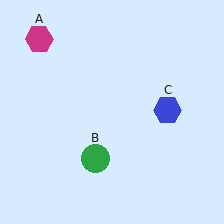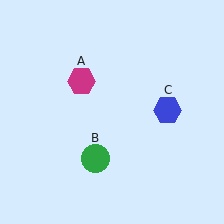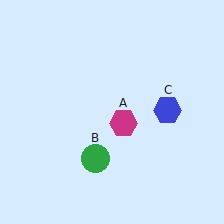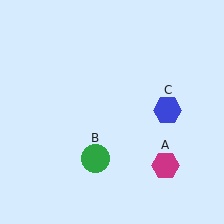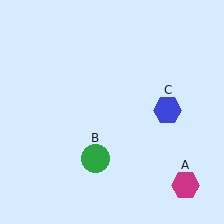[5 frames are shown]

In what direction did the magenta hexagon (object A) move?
The magenta hexagon (object A) moved down and to the right.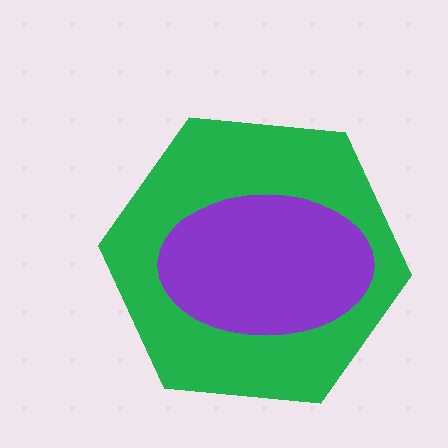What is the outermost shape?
The green hexagon.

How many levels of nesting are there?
2.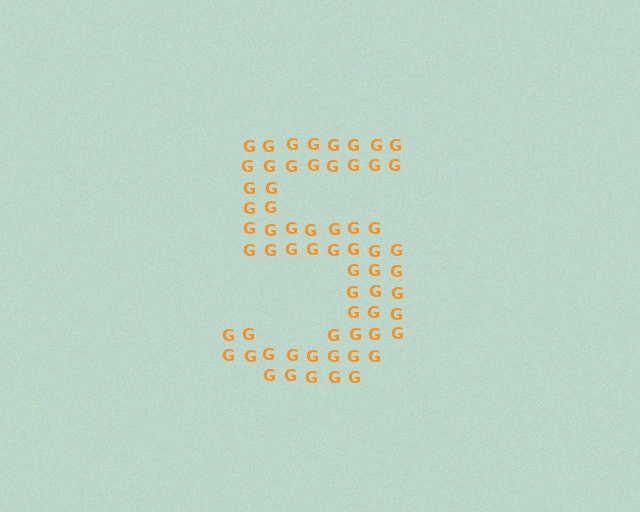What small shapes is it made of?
It is made of small letter G's.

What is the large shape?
The large shape is the digit 5.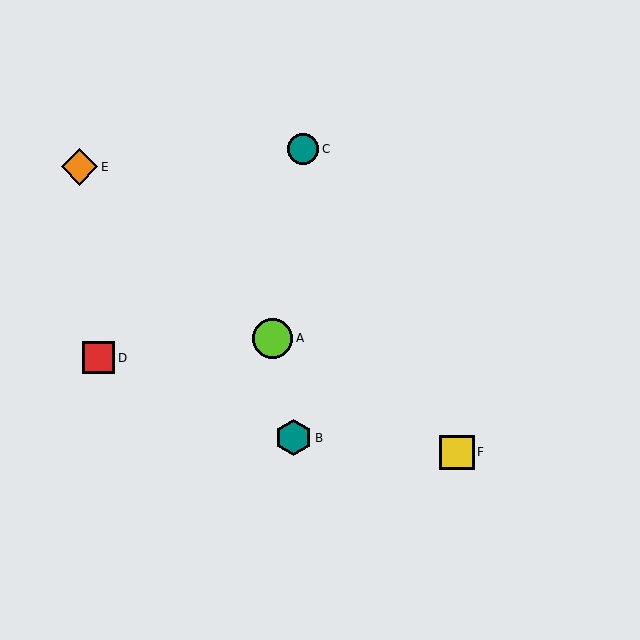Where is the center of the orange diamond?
The center of the orange diamond is at (79, 167).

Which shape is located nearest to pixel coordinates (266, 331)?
The lime circle (labeled A) at (273, 338) is nearest to that location.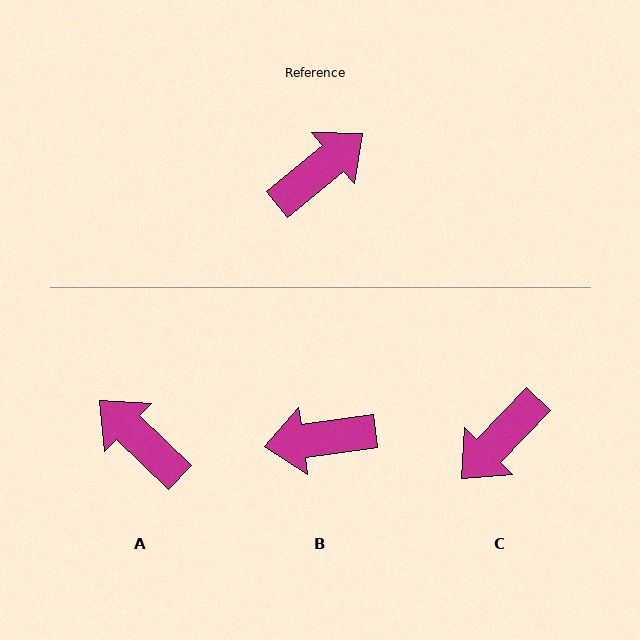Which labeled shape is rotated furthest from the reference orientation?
C, about 174 degrees away.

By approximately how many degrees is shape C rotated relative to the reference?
Approximately 174 degrees clockwise.